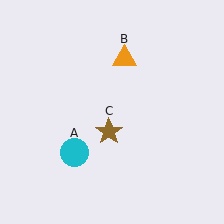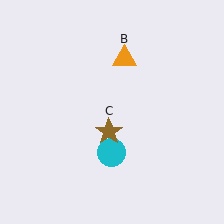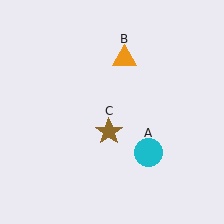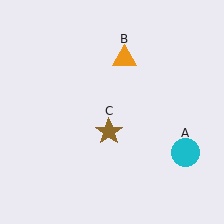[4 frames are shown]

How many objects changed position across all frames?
1 object changed position: cyan circle (object A).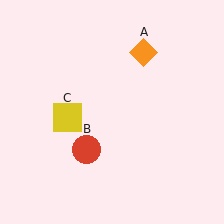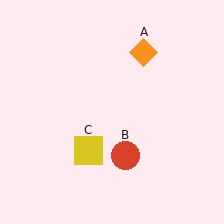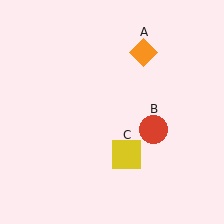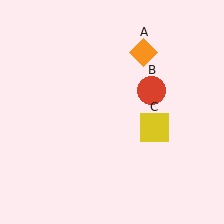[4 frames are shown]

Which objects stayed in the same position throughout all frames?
Orange diamond (object A) remained stationary.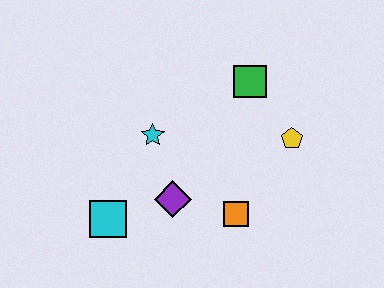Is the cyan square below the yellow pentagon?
Yes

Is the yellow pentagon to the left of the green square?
No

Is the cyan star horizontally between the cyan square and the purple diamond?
Yes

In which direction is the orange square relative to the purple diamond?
The orange square is to the right of the purple diamond.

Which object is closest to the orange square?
The purple diamond is closest to the orange square.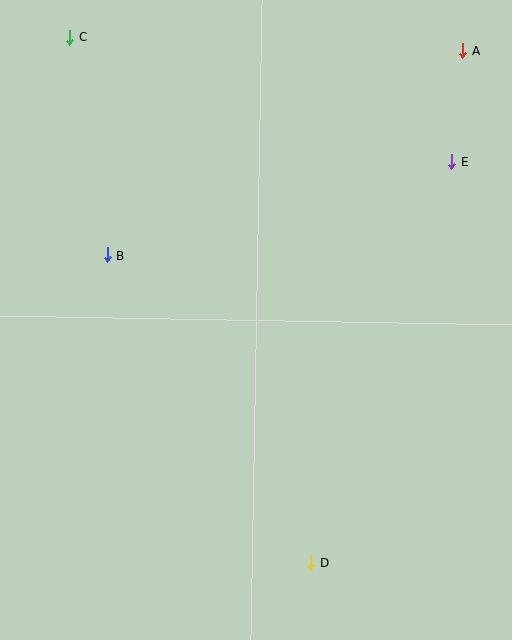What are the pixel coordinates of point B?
Point B is at (107, 255).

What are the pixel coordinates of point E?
Point E is at (452, 162).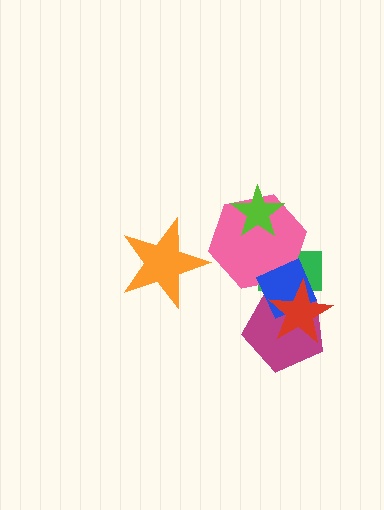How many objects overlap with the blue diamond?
4 objects overlap with the blue diamond.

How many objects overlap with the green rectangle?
4 objects overlap with the green rectangle.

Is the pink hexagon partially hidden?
Yes, it is partially covered by another shape.